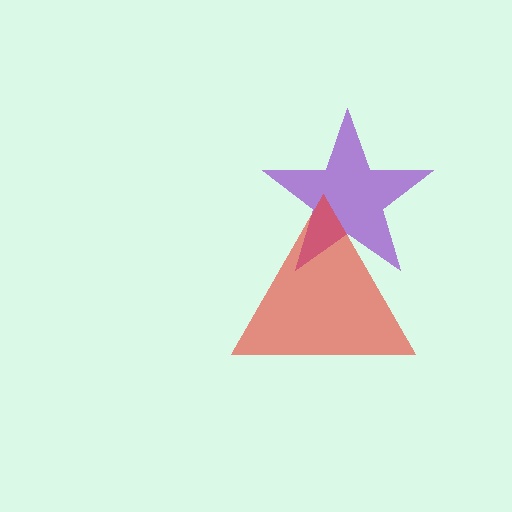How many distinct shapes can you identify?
There are 2 distinct shapes: a purple star, a red triangle.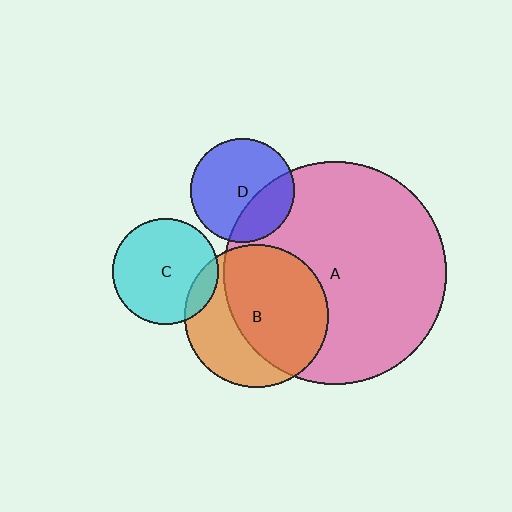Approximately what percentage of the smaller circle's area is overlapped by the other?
Approximately 15%.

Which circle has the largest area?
Circle A (pink).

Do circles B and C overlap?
Yes.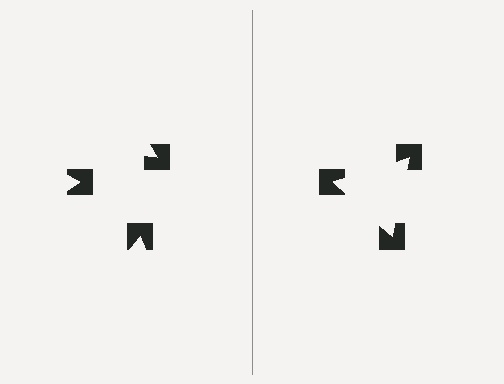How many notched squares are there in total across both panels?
6 — 3 on each side.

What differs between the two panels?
The notched squares are positioned identically on both sides; only the wedge orientations differ. On the right they align to a triangle; on the left they are misaligned.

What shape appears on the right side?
An illusory triangle.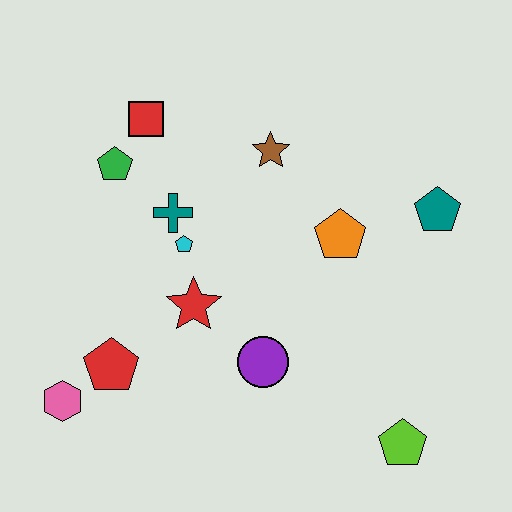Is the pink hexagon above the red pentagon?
No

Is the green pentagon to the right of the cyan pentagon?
No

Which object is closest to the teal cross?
The cyan pentagon is closest to the teal cross.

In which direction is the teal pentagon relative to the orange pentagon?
The teal pentagon is to the right of the orange pentagon.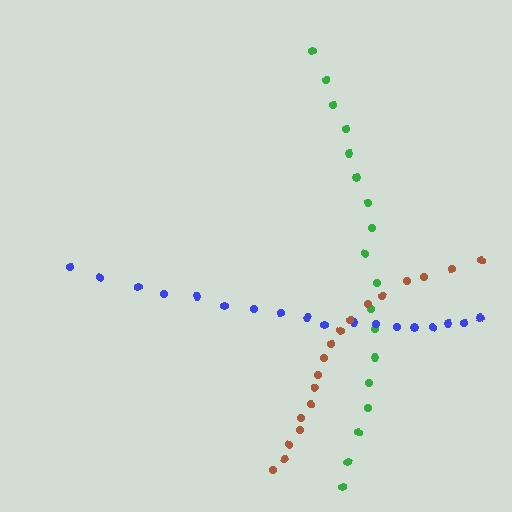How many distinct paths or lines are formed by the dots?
There are 3 distinct paths.